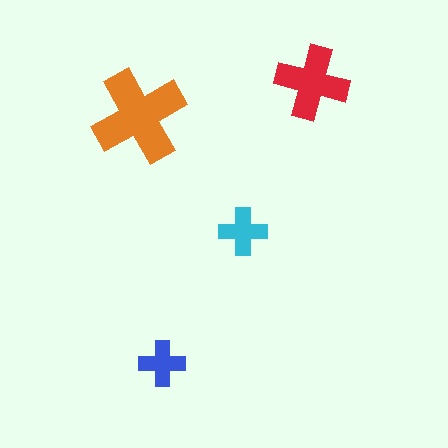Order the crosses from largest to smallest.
the orange one, the red one, the cyan one, the blue one.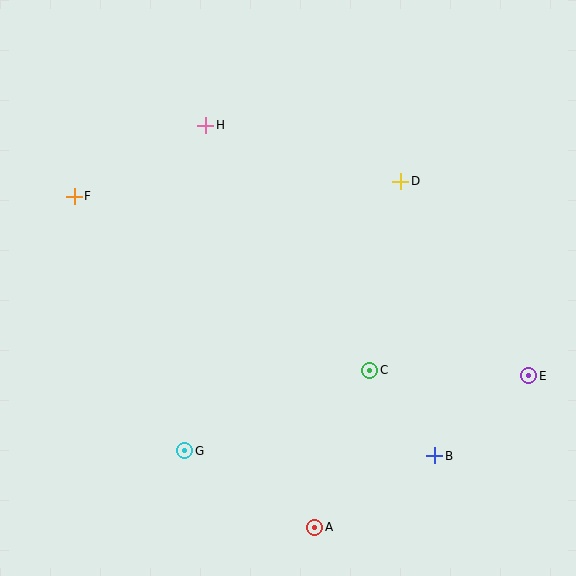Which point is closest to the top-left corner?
Point F is closest to the top-left corner.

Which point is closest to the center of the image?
Point C at (370, 370) is closest to the center.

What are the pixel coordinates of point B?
Point B is at (435, 456).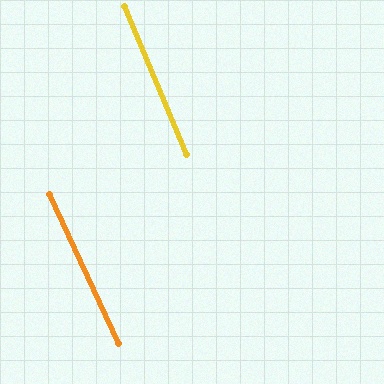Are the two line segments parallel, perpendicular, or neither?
Parallel — their directions differ by only 1.8°.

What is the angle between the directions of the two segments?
Approximately 2 degrees.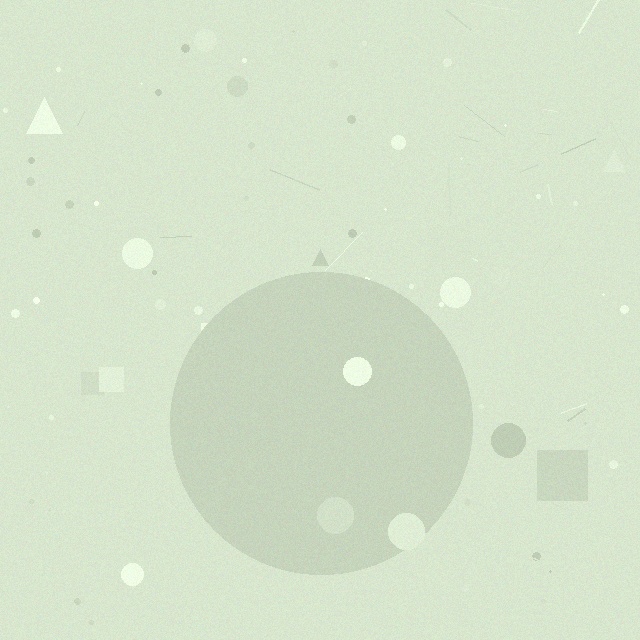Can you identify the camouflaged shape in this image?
The camouflaged shape is a circle.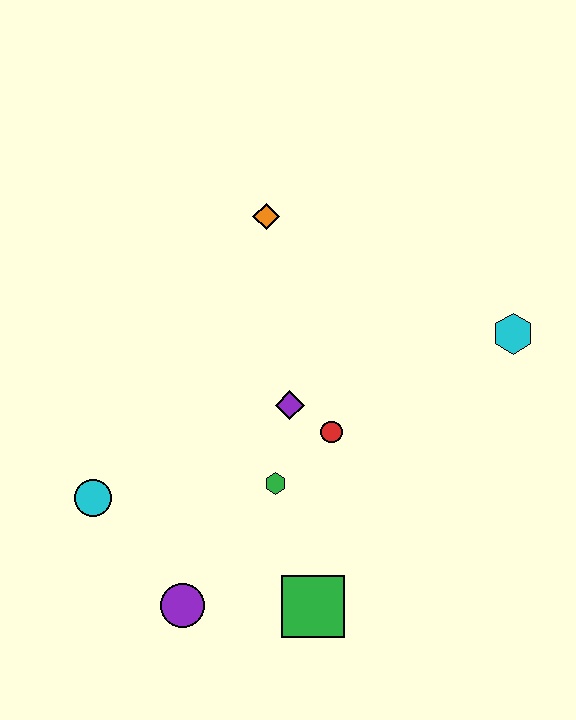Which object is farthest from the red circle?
The cyan circle is farthest from the red circle.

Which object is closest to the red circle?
The purple diamond is closest to the red circle.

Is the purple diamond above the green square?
Yes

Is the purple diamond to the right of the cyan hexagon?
No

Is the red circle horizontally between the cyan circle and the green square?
No